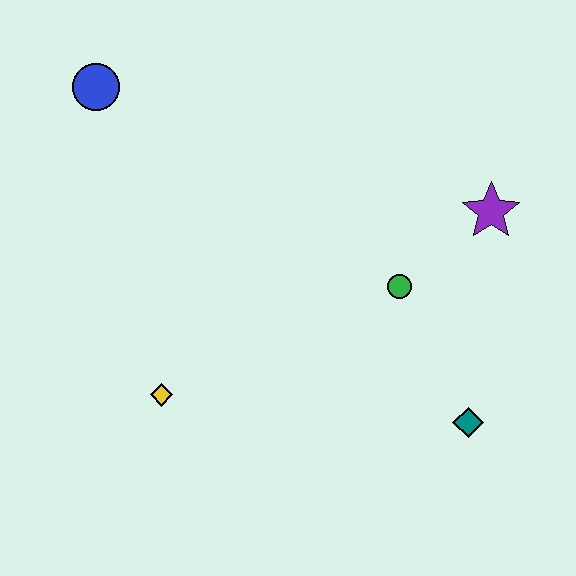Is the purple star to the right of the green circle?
Yes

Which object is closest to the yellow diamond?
The green circle is closest to the yellow diamond.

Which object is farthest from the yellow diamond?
The purple star is farthest from the yellow diamond.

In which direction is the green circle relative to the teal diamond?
The green circle is above the teal diamond.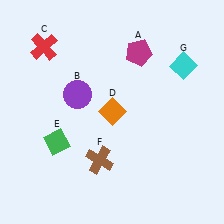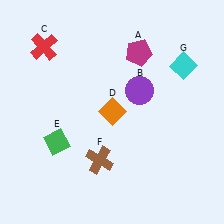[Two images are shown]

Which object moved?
The purple circle (B) moved right.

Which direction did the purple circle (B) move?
The purple circle (B) moved right.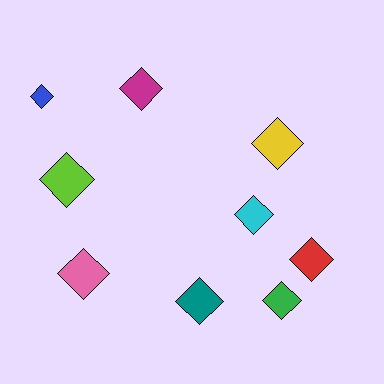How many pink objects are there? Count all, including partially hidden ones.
There is 1 pink object.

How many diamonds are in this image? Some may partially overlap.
There are 9 diamonds.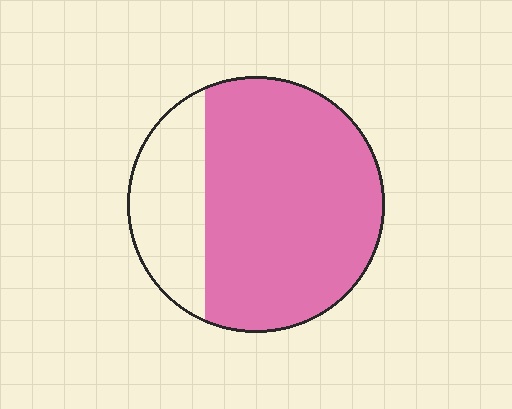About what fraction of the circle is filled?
About three quarters (3/4).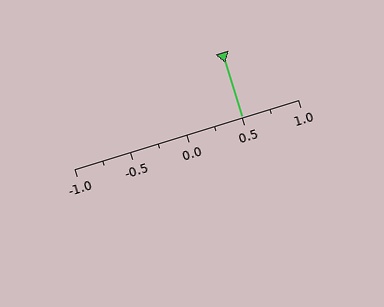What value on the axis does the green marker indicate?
The marker indicates approximately 0.5.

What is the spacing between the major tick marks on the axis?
The major ticks are spaced 0.5 apart.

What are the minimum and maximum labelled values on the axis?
The axis runs from -1.0 to 1.0.